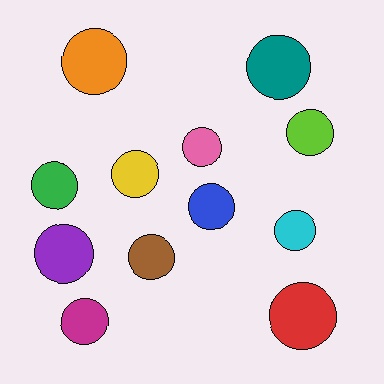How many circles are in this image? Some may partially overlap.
There are 12 circles.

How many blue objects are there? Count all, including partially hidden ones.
There is 1 blue object.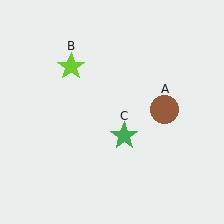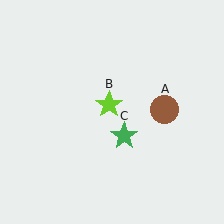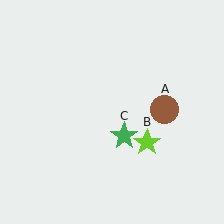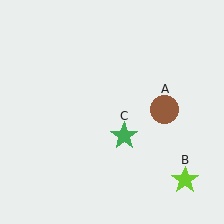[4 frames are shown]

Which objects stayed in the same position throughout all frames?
Brown circle (object A) and green star (object C) remained stationary.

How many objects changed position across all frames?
1 object changed position: lime star (object B).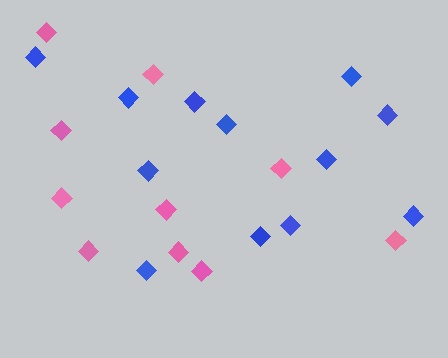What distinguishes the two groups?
There are 2 groups: one group of blue diamonds (12) and one group of pink diamonds (10).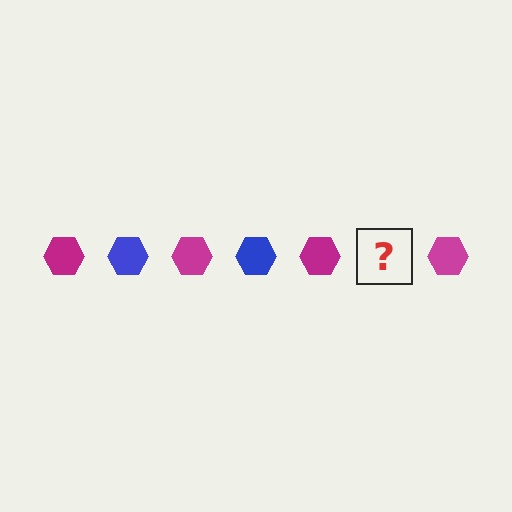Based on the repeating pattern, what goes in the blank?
The blank should be a blue hexagon.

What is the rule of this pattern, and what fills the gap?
The rule is that the pattern cycles through magenta, blue hexagons. The gap should be filled with a blue hexagon.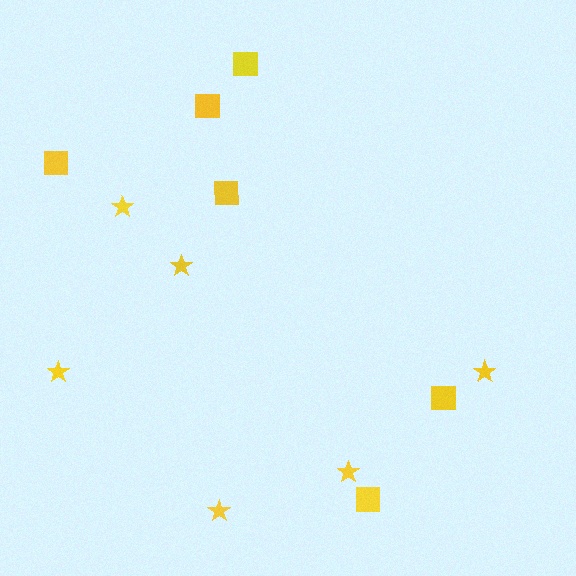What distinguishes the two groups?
There are 2 groups: one group of squares (6) and one group of stars (6).